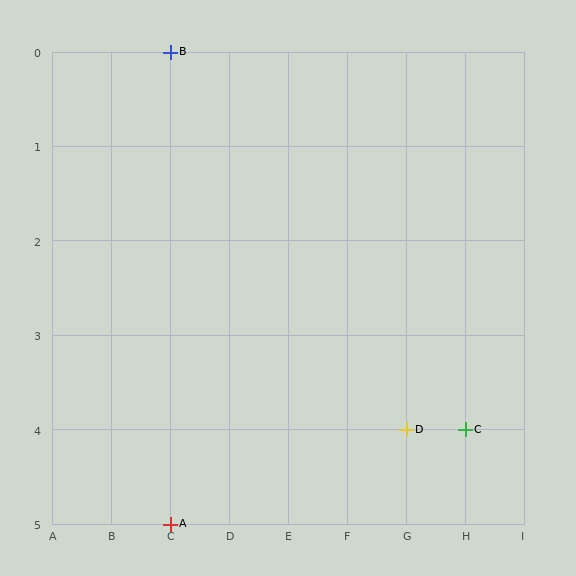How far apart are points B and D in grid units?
Points B and D are 4 columns and 4 rows apart (about 5.7 grid units diagonally).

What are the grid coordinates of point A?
Point A is at grid coordinates (C, 5).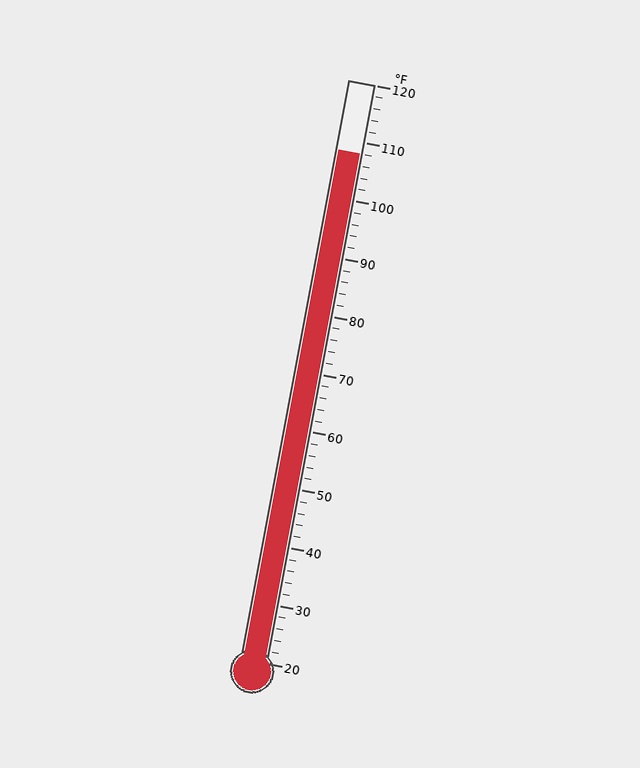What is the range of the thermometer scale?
The thermometer scale ranges from 20°F to 120°F.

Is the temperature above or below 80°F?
The temperature is above 80°F.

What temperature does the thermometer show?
The thermometer shows approximately 108°F.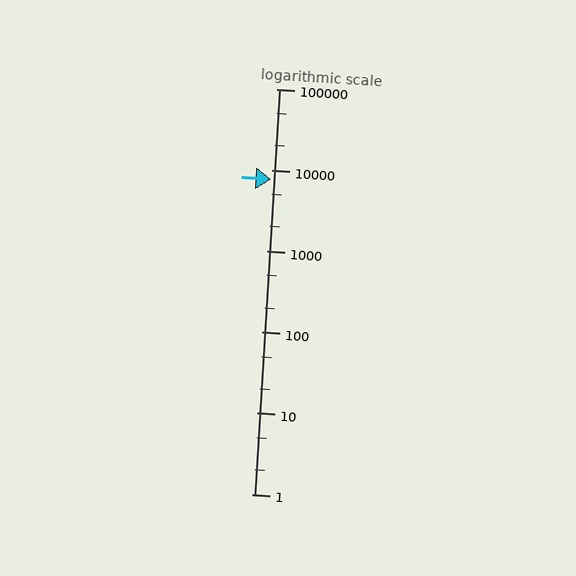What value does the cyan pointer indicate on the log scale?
The pointer indicates approximately 7700.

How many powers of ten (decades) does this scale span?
The scale spans 5 decades, from 1 to 100000.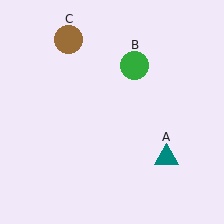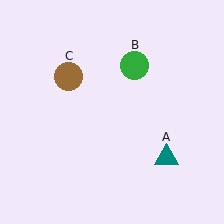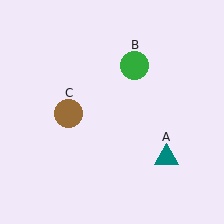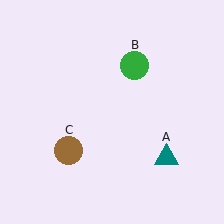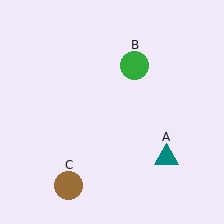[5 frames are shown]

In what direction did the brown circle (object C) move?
The brown circle (object C) moved down.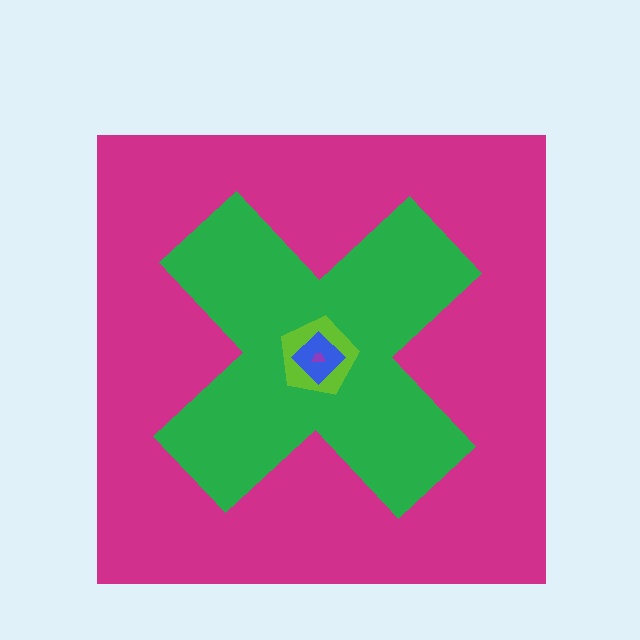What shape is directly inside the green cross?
The lime pentagon.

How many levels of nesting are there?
5.